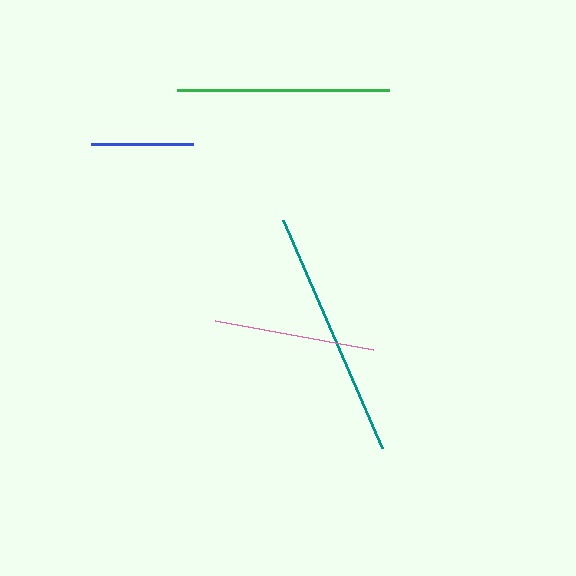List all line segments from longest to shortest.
From longest to shortest: teal, green, pink, blue.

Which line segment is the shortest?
The blue line is the shortest at approximately 102 pixels.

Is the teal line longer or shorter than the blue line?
The teal line is longer than the blue line.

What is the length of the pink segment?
The pink segment is approximately 161 pixels long.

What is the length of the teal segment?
The teal segment is approximately 249 pixels long.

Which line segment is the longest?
The teal line is the longest at approximately 249 pixels.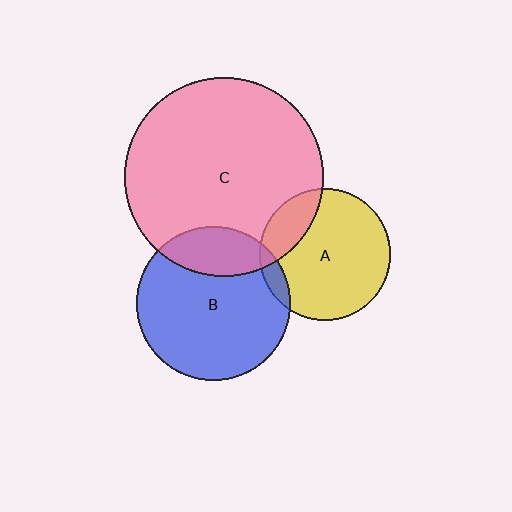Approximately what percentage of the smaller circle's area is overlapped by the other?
Approximately 10%.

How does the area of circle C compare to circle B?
Approximately 1.7 times.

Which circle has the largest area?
Circle C (pink).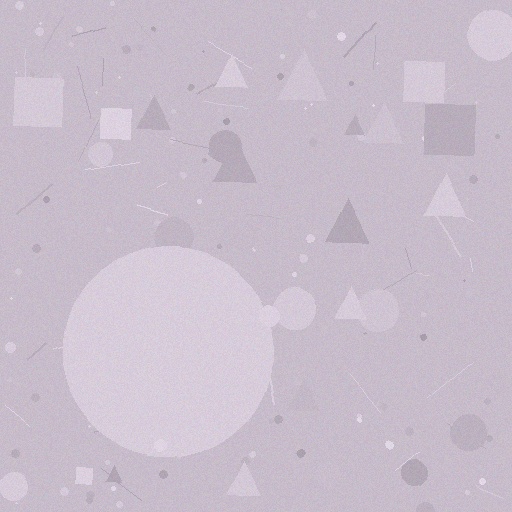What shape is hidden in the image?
A circle is hidden in the image.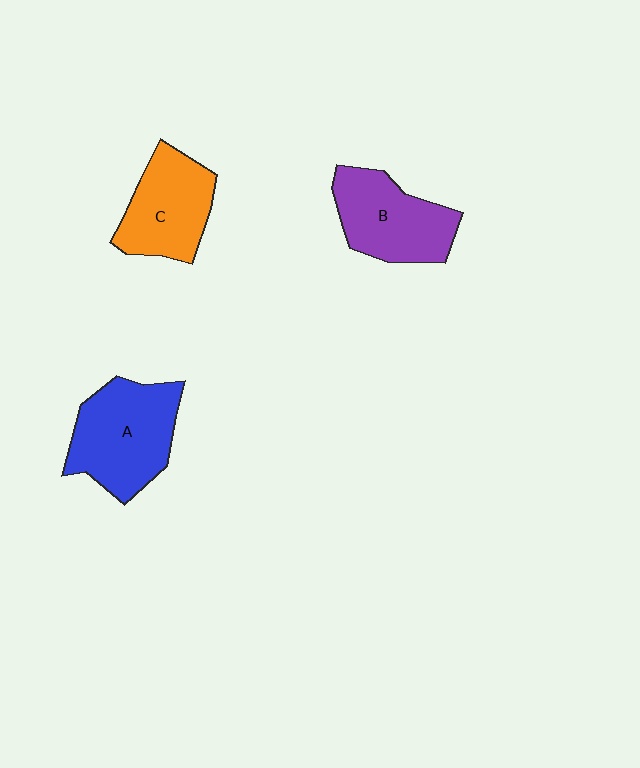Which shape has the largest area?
Shape A (blue).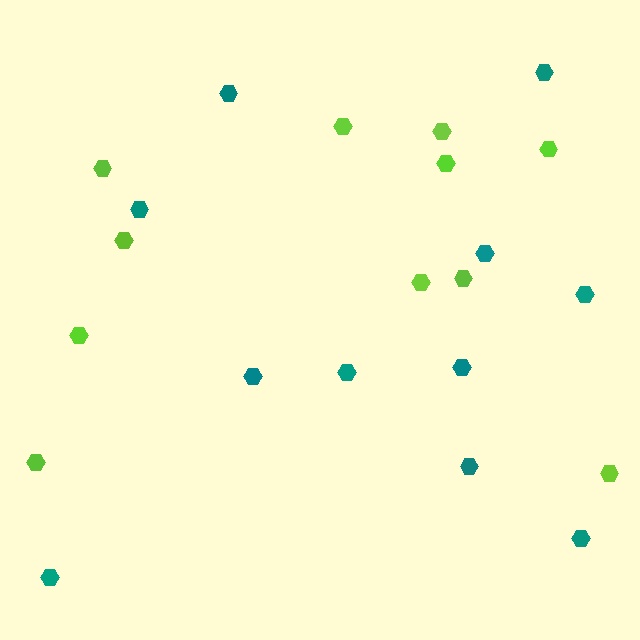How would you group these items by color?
There are 2 groups: one group of lime hexagons (11) and one group of teal hexagons (11).